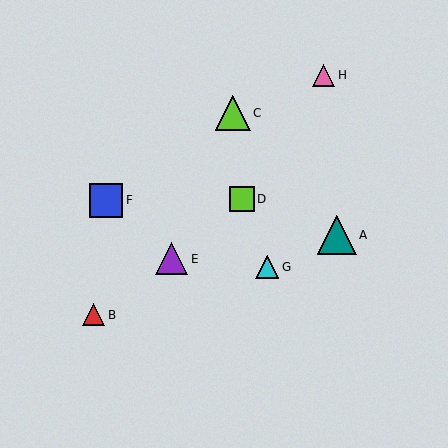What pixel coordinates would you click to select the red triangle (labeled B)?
Click at (94, 315) to select the red triangle B.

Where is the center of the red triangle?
The center of the red triangle is at (94, 315).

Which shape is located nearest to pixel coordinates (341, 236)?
The teal triangle (labeled A) at (337, 235) is nearest to that location.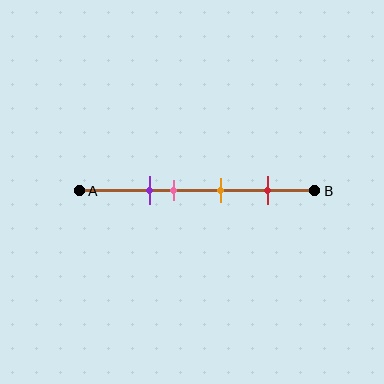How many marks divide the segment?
There are 4 marks dividing the segment.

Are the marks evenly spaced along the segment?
No, the marks are not evenly spaced.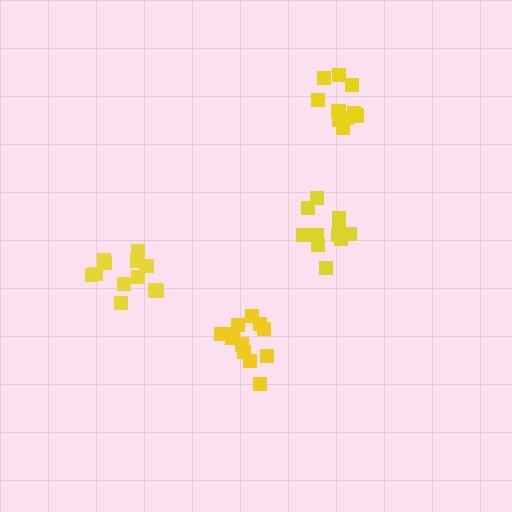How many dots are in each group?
Group 1: 11 dots, Group 2: 13 dots, Group 3: 10 dots, Group 4: 12 dots (46 total).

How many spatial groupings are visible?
There are 4 spatial groupings.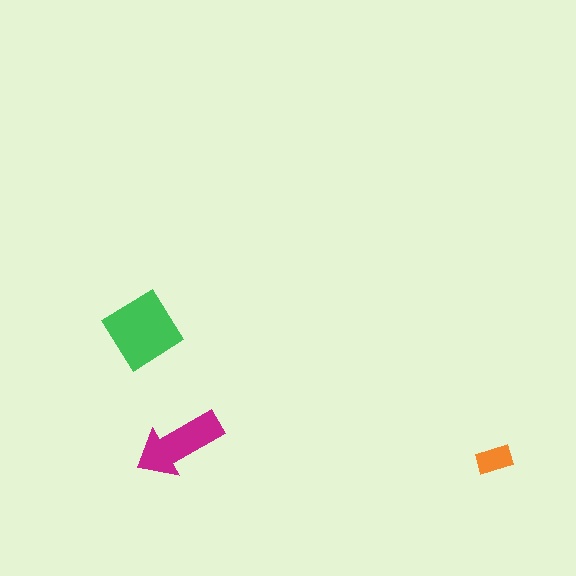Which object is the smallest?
The orange rectangle.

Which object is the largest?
The green diamond.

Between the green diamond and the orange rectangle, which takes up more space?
The green diamond.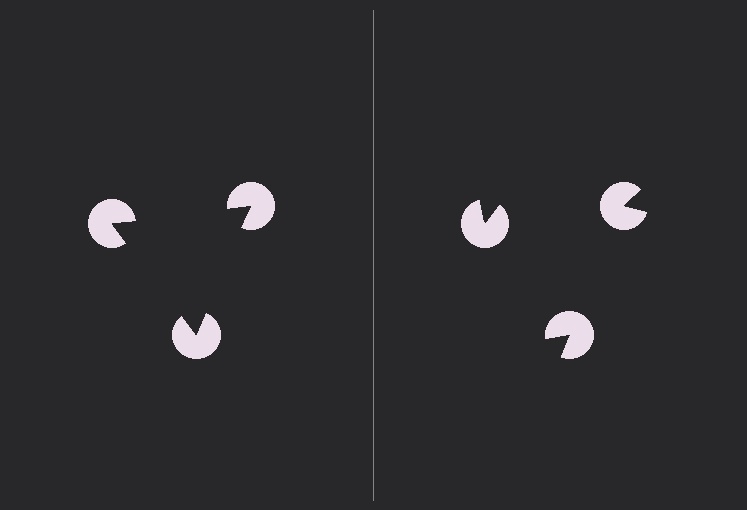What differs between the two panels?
The pac-man discs are positioned identically on both sides; only the wedge orientations differ. On the left they align to a triangle; on the right they are misaligned.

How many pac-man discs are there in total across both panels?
6 — 3 on each side.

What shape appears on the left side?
An illusory triangle.